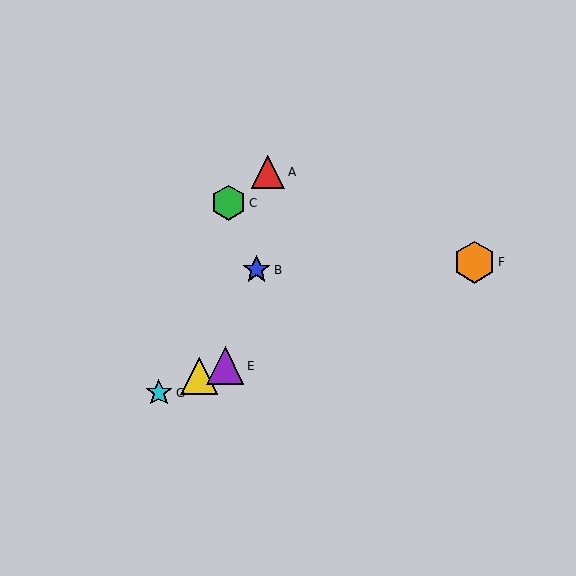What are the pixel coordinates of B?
Object B is at (256, 270).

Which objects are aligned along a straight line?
Objects D, E, F, G are aligned along a straight line.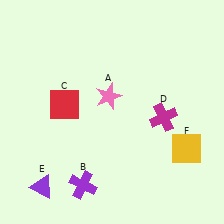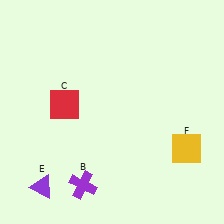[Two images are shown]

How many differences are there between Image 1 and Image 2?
There are 2 differences between the two images.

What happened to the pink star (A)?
The pink star (A) was removed in Image 2. It was in the top-left area of Image 1.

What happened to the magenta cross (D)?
The magenta cross (D) was removed in Image 2. It was in the bottom-right area of Image 1.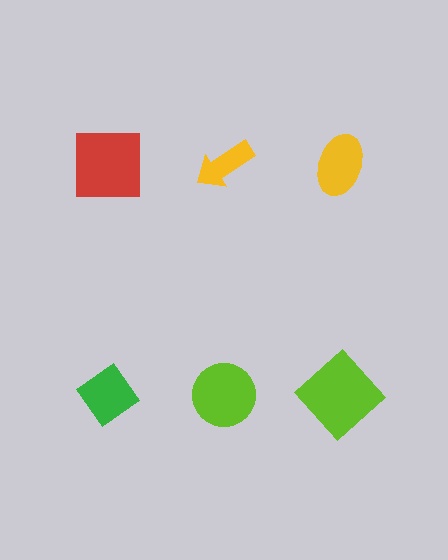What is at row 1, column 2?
A yellow arrow.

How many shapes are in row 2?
3 shapes.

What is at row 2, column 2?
A lime circle.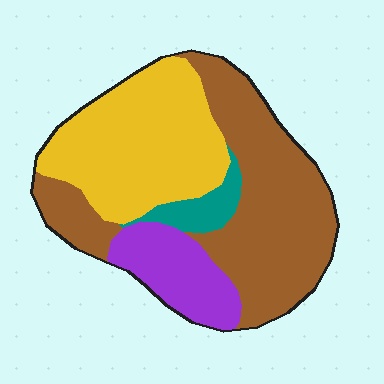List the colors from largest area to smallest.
From largest to smallest: brown, yellow, purple, teal.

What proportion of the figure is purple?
Purple covers about 15% of the figure.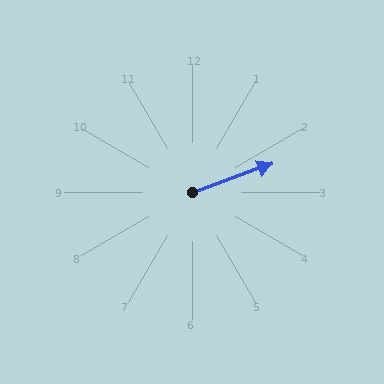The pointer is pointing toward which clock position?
Roughly 2 o'clock.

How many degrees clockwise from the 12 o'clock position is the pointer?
Approximately 70 degrees.